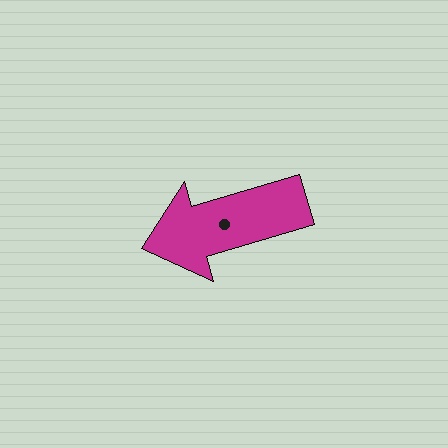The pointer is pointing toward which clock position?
Roughly 8 o'clock.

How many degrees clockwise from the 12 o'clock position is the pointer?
Approximately 254 degrees.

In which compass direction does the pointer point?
West.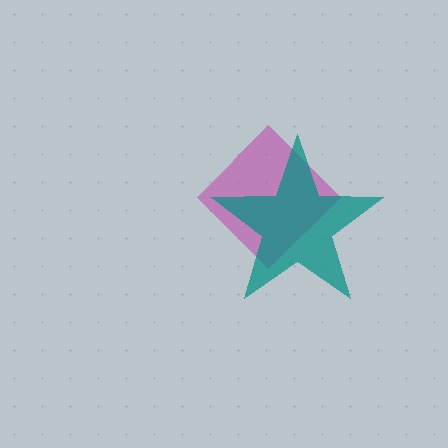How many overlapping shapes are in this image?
There are 2 overlapping shapes in the image.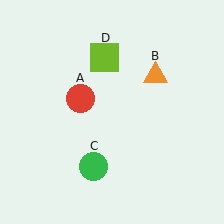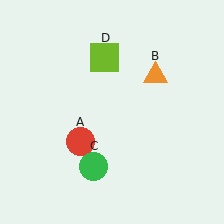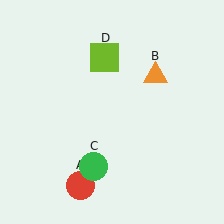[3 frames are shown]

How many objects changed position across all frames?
1 object changed position: red circle (object A).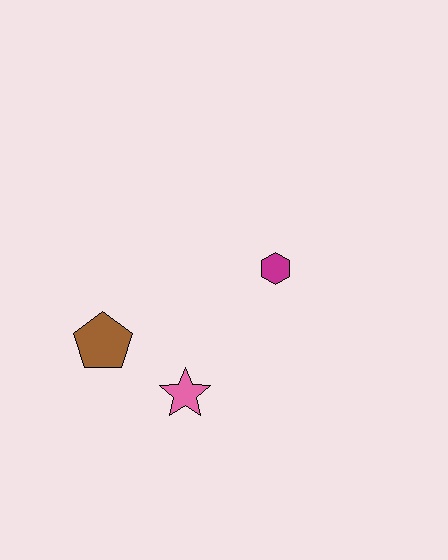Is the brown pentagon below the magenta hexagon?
Yes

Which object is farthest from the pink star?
The magenta hexagon is farthest from the pink star.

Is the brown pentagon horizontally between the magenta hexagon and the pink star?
No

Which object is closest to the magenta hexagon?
The pink star is closest to the magenta hexagon.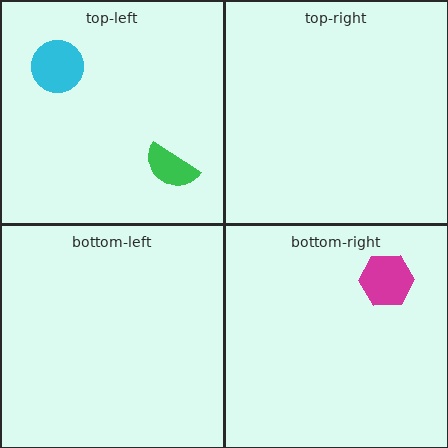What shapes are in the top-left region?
The green semicircle, the cyan circle.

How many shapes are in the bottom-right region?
1.